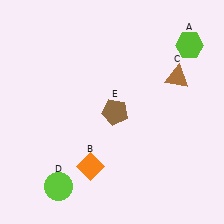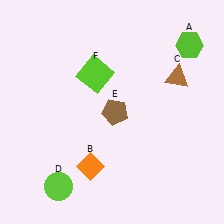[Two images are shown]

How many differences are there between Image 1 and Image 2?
There is 1 difference between the two images.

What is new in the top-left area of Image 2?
A lime square (F) was added in the top-left area of Image 2.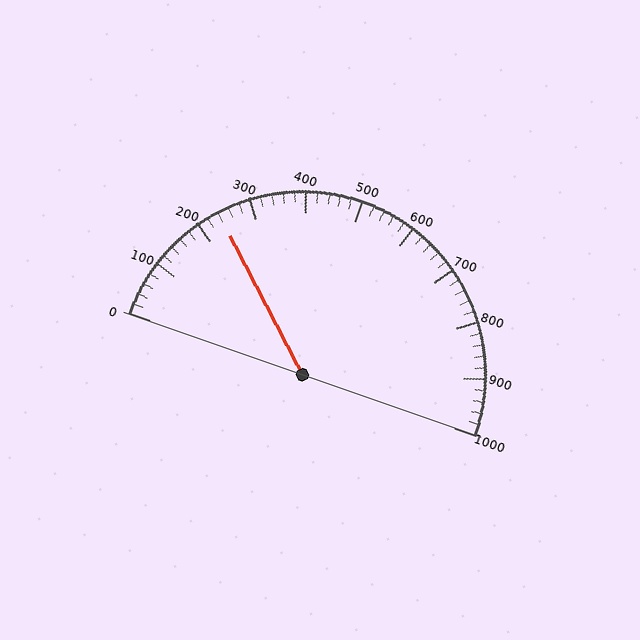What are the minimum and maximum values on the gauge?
The gauge ranges from 0 to 1000.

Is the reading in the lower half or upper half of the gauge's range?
The reading is in the lower half of the range (0 to 1000).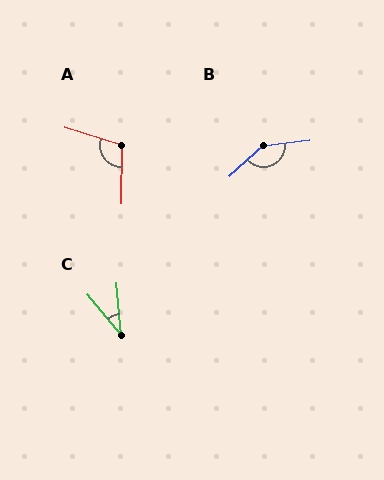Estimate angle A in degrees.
Approximately 107 degrees.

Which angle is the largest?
B, at approximately 143 degrees.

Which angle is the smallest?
C, at approximately 34 degrees.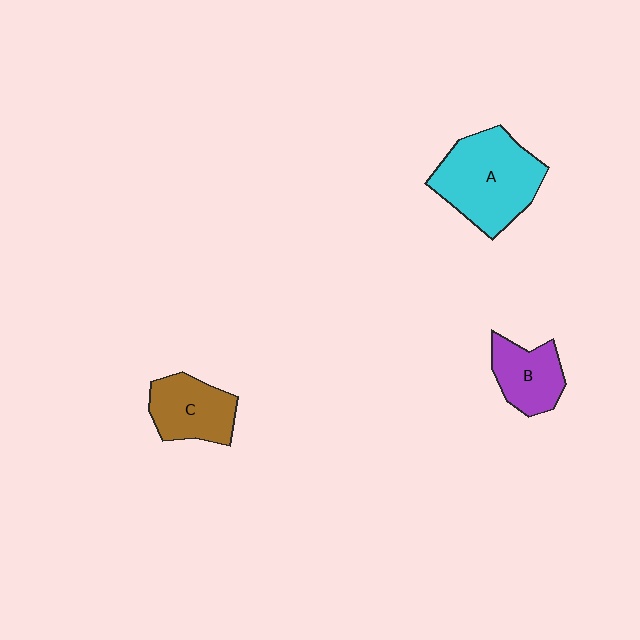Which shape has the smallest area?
Shape B (purple).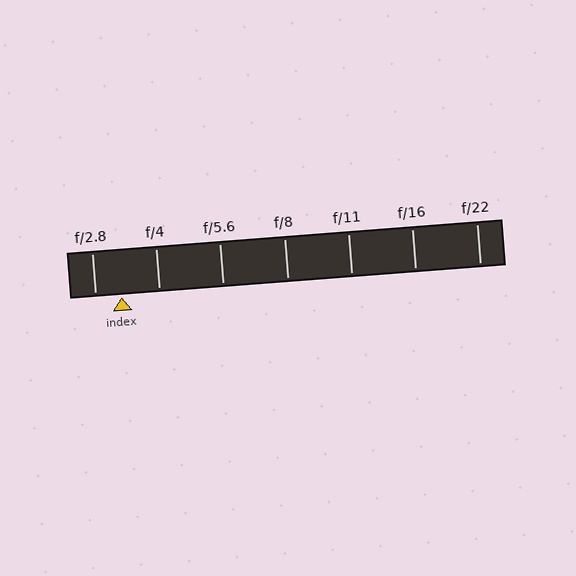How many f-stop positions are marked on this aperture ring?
There are 7 f-stop positions marked.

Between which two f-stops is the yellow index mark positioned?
The index mark is between f/2.8 and f/4.